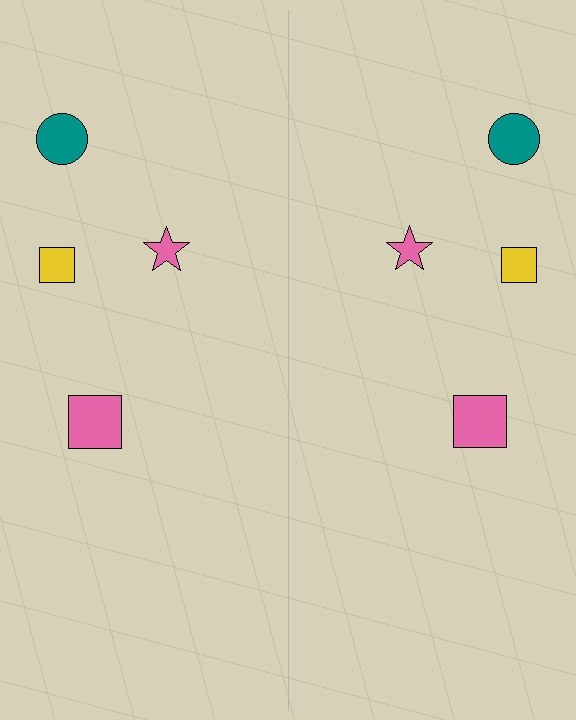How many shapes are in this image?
There are 8 shapes in this image.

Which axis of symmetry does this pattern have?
The pattern has a vertical axis of symmetry running through the center of the image.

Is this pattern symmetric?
Yes, this pattern has bilateral (reflection) symmetry.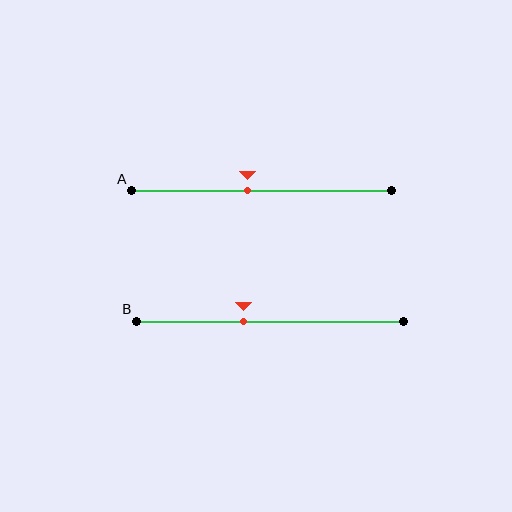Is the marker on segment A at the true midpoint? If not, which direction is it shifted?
No, the marker on segment A is shifted to the left by about 5% of the segment length.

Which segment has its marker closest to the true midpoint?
Segment A has its marker closest to the true midpoint.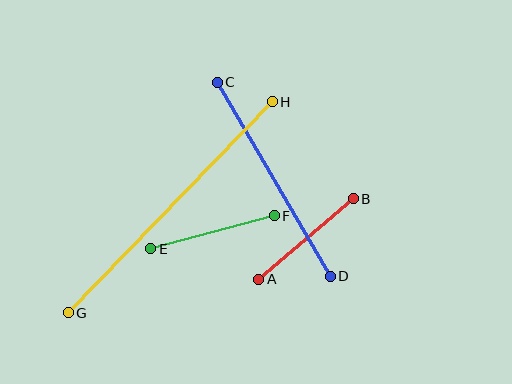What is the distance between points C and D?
The distance is approximately 225 pixels.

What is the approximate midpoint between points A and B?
The midpoint is at approximately (306, 239) pixels.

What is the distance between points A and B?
The distance is approximately 124 pixels.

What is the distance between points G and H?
The distance is approximately 293 pixels.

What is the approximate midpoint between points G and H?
The midpoint is at approximately (170, 207) pixels.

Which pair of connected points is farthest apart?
Points G and H are farthest apart.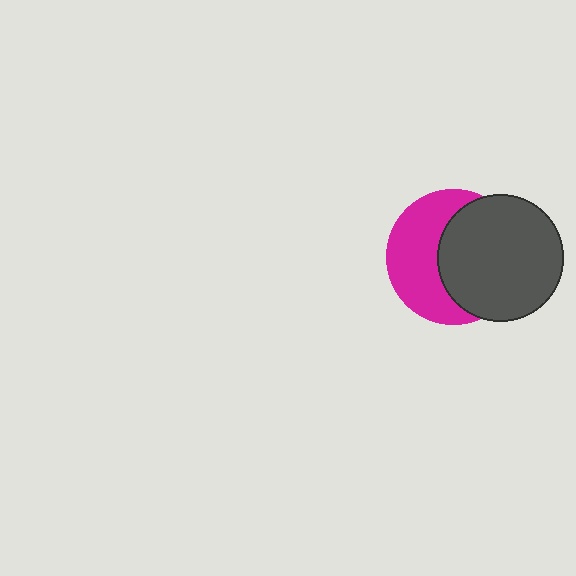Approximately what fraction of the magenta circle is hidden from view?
Roughly 52% of the magenta circle is hidden behind the dark gray circle.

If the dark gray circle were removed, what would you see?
You would see the complete magenta circle.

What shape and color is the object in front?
The object in front is a dark gray circle.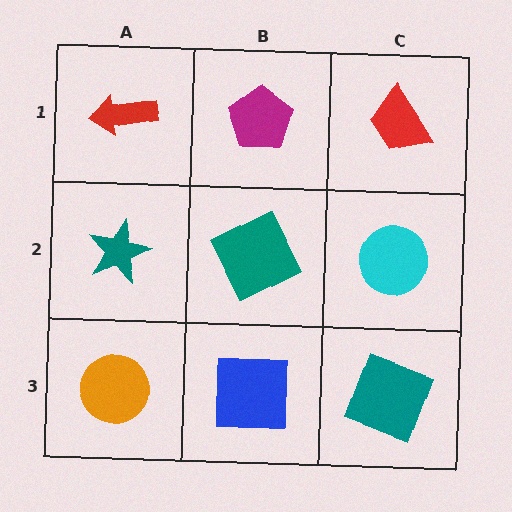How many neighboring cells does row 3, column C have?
2.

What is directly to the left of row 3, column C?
A blue square.